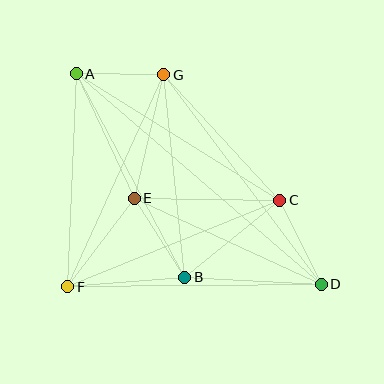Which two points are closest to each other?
Points A and G are closest to each other.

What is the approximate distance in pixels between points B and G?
The distance between B and G is approximately 204 pixels.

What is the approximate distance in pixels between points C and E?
The distance between C and E is approximately 146 pixels.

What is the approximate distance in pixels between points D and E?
The distance between D and E is approximately 206 pixels.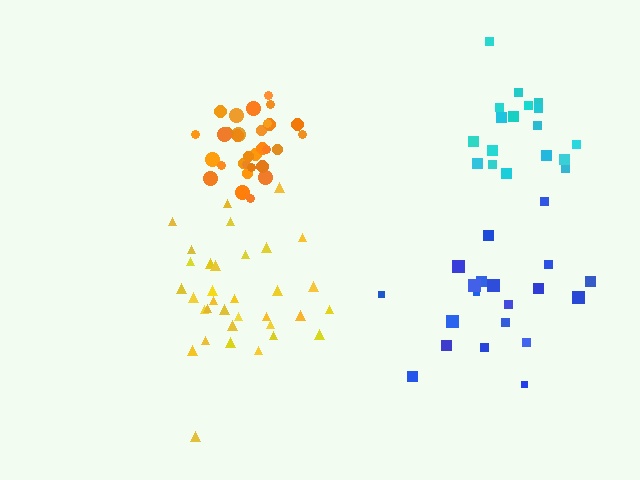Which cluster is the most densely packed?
Orange.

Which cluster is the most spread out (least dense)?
Blue.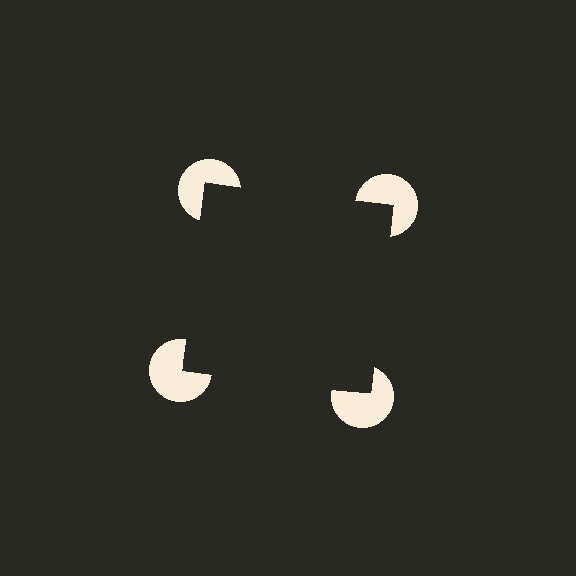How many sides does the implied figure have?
4 sides.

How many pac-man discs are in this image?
There are 4 — one at each vertex of the illusory square.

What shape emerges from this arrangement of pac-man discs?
An illusory square — its edges are inferred from the aligned wedge cuts in the pac-man discs, not physically drawn.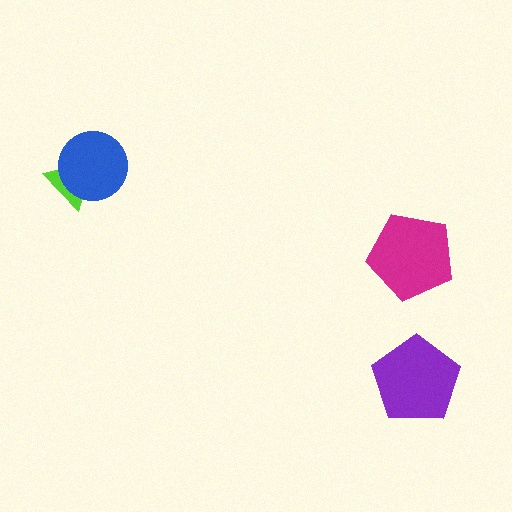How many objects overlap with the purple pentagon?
0 objects overlap with the purple pentagon.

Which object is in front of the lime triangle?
The blue circle is in front of the lime triangle.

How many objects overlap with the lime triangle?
1 object overlaps with the lime triangle.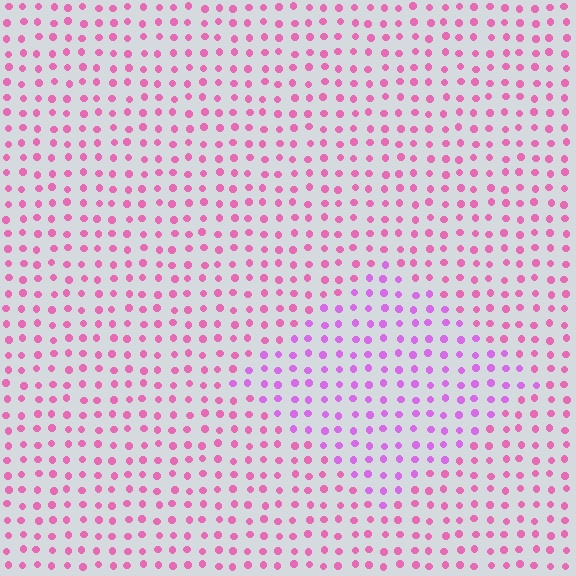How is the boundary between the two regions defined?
The boundary is defined purely by a slight shift in hue (about 32 degrees). Spacing, size, and orientation are identical on both sides.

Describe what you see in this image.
The image is filled with small pink elements in a uniform arrangement. A diamond-shaped region is visible where the elements are tinted to a slightly different hue, forming a subtle color boundary.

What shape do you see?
I see a diamond.